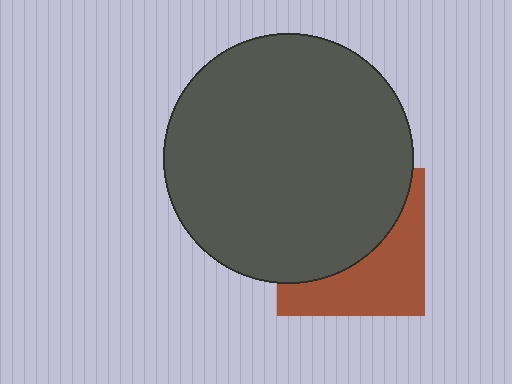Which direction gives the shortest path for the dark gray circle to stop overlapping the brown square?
Moving up gives the shortest separation.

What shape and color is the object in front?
The object in front is a dark gray circle.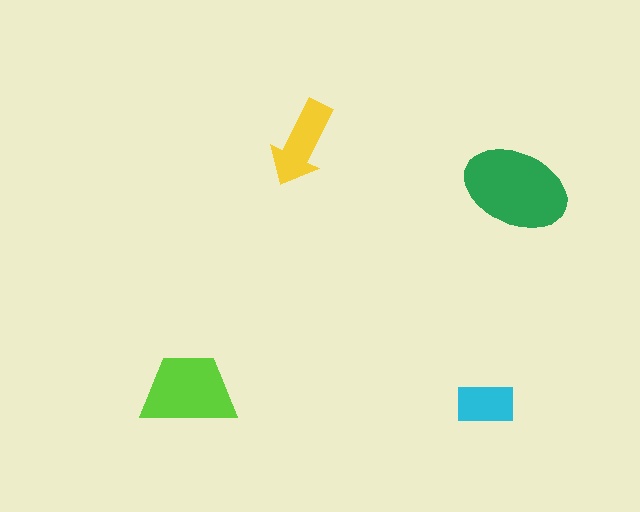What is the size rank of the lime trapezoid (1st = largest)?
2nd.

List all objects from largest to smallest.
The green ellipse, the lime trapezoid, the yellow arrow, the cyan rectangle.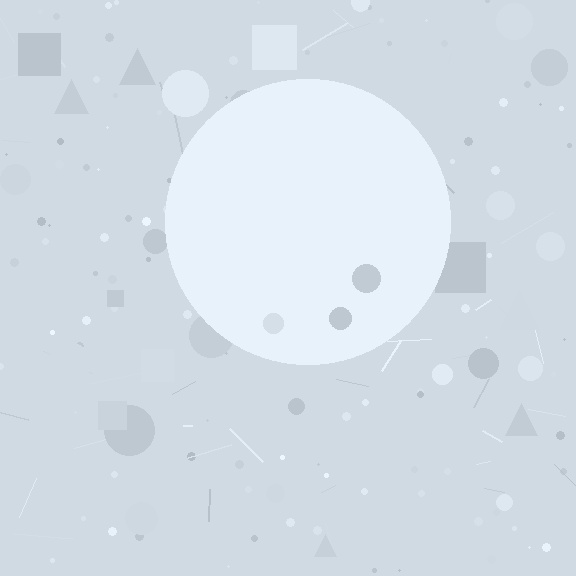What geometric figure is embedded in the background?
A circle is embedded in the background.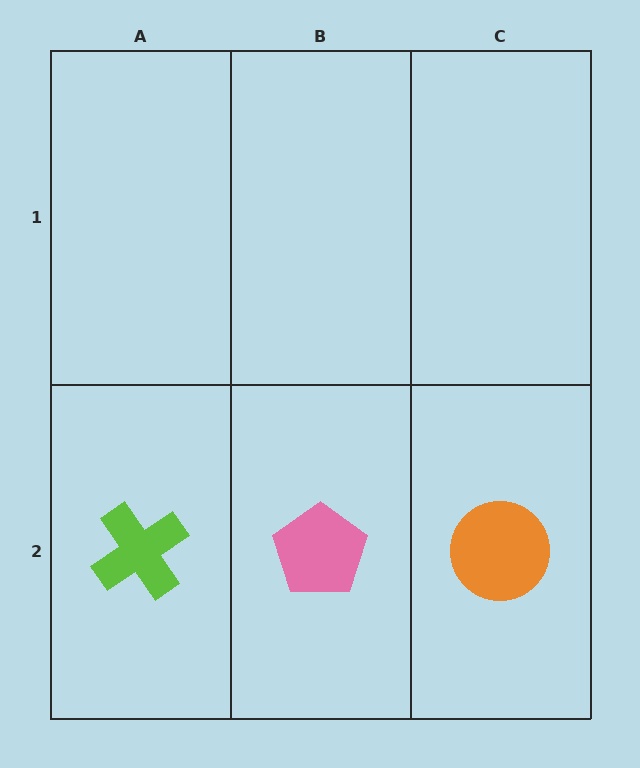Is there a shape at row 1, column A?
No, that cell is empty.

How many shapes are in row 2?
3 shapes.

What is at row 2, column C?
An orange circle.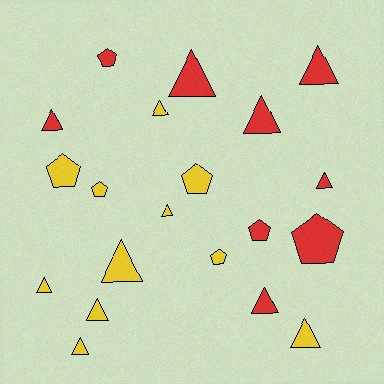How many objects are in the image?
There are 20 objects.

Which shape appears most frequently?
Triangle, with 13 objects.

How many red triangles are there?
There are 6 red triangles.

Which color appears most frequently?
Yellow, with 11 objects.